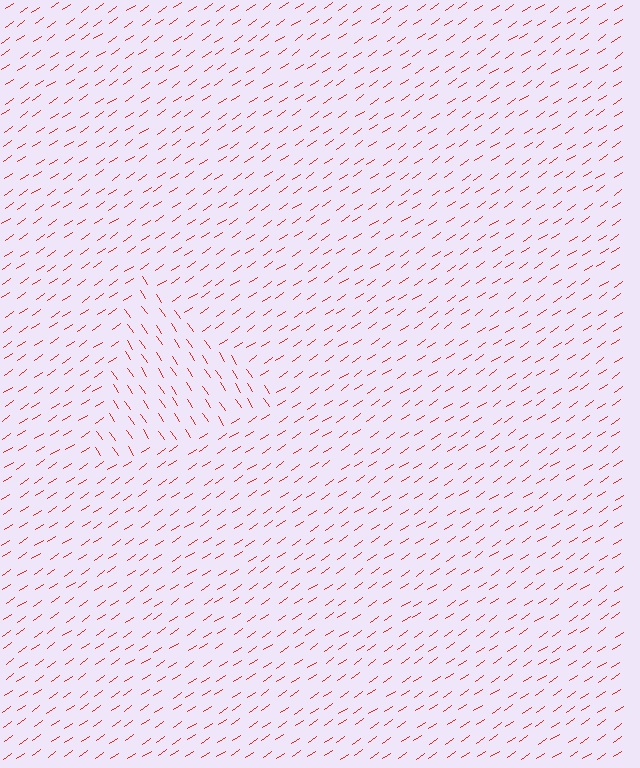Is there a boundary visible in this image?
Yes, there is a texture boundary formed by a change in line orientation.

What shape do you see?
I see a triangle.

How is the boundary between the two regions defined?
The boundary is defined purely by a change in line orientation (approximately 89 degrees difference). All lines are the same color and thickness.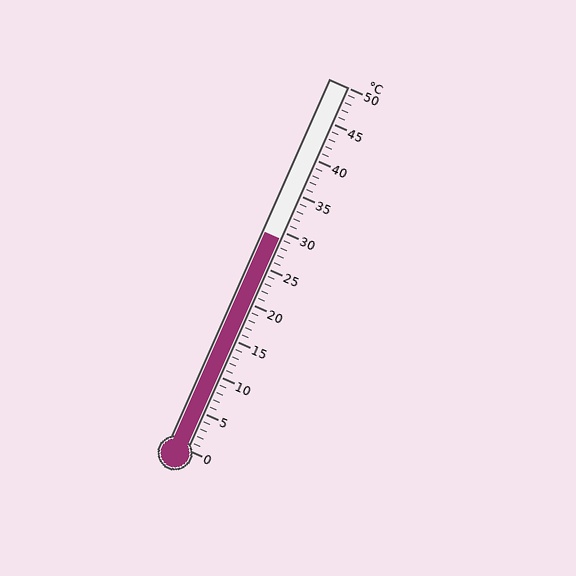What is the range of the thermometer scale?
The thermometer scale ranges from 0°C to 50°C.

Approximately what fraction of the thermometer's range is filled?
The thermometer is filled to approximately 60% of its range.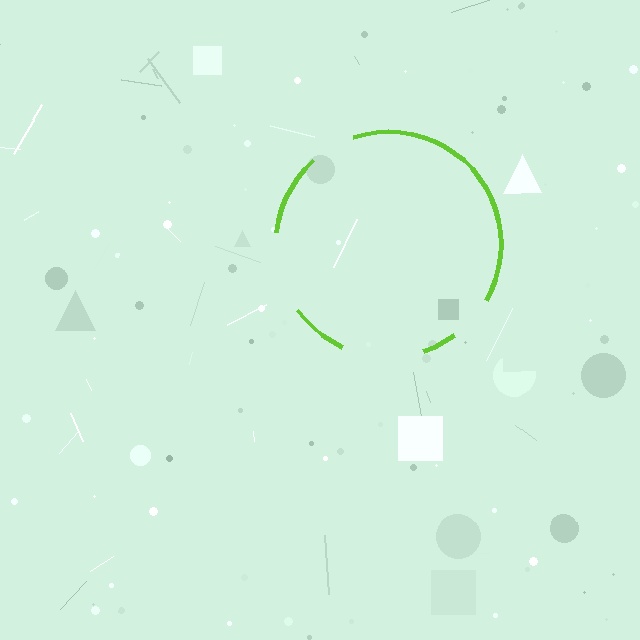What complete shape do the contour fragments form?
The contour fragments form a circle.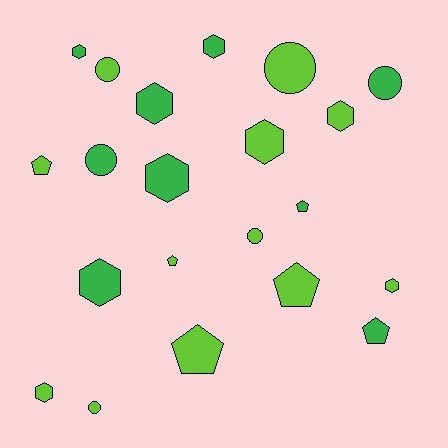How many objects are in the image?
There are 21 objects.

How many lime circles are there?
There are 4 lime circles.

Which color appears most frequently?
Lime, with 12 objects.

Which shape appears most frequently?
Hexagon, with 9 objects.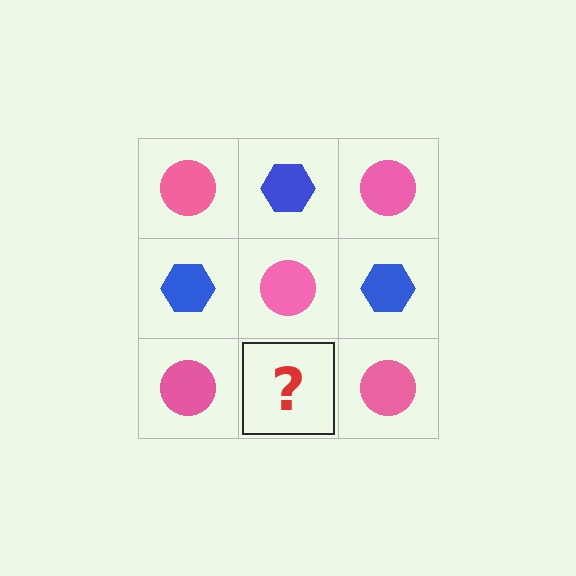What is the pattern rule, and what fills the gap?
The rule is that it alternates pink circle and blue hexagon in a checkerboard pattern. The gap should be filled with a blue hexagon.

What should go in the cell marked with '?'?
The missing cell should contain a blue hexagon.